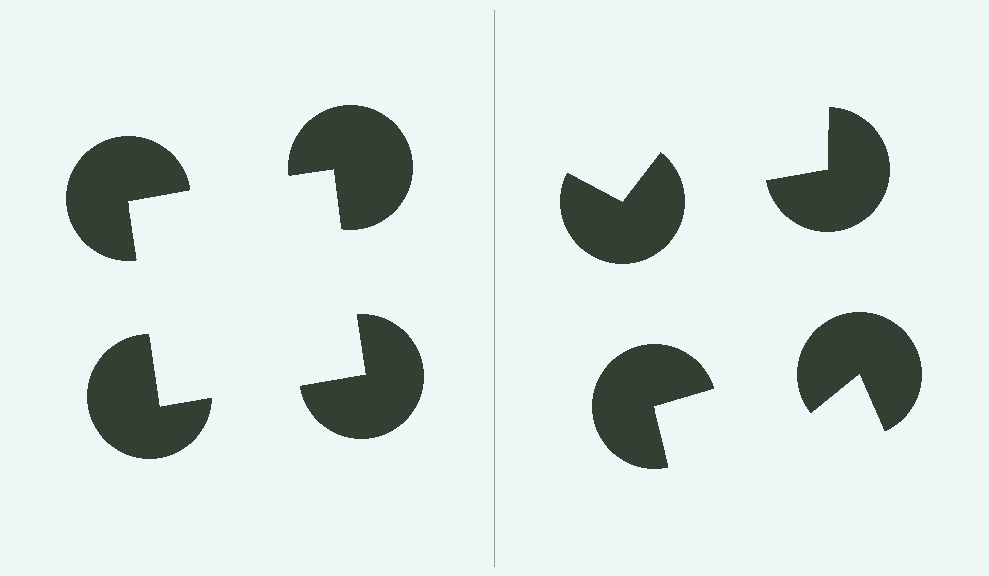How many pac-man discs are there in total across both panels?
8 — 4 on each side.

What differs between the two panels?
The pac-man discs are positioned identically on both sides; only the wedge orientations differ. On the left they align to a square; on the right they are misaligned.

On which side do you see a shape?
An illusory square appears on the left side. On the right side the wedge cuts are rotated, so no coherent shape forms.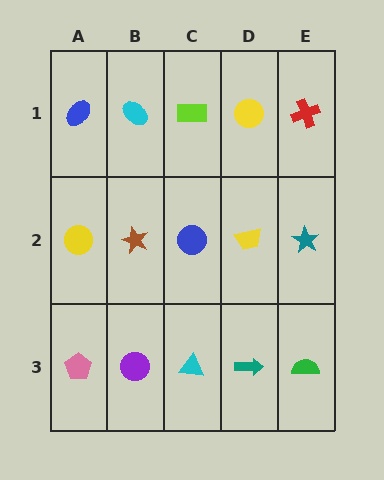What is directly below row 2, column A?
A pink pentagon.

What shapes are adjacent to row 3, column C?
A blue circle (row 2, column C), a purple circle (row 3, column B), a teal arrow (row 3, column D).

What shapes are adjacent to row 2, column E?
A red cross (row 1, column E), a green semicircle (row 3, column E), a yellow trapezoid (row 2, column D).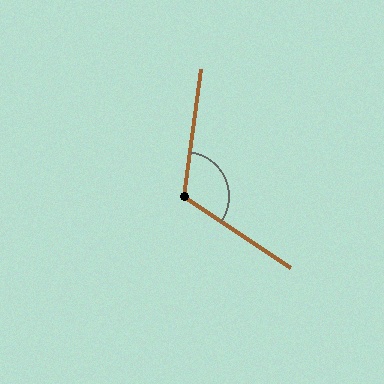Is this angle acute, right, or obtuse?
It is obtuse.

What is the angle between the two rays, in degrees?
Approximately 116 degrees.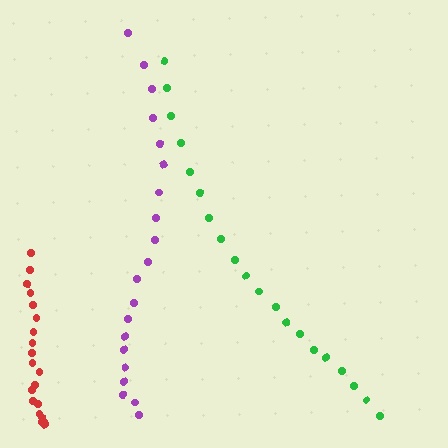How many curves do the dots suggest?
There are 3 distinct paths.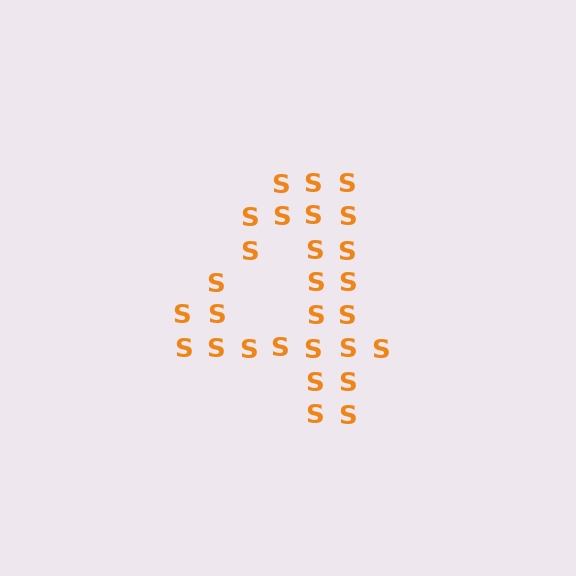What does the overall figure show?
The overall figure shows the digit 4.